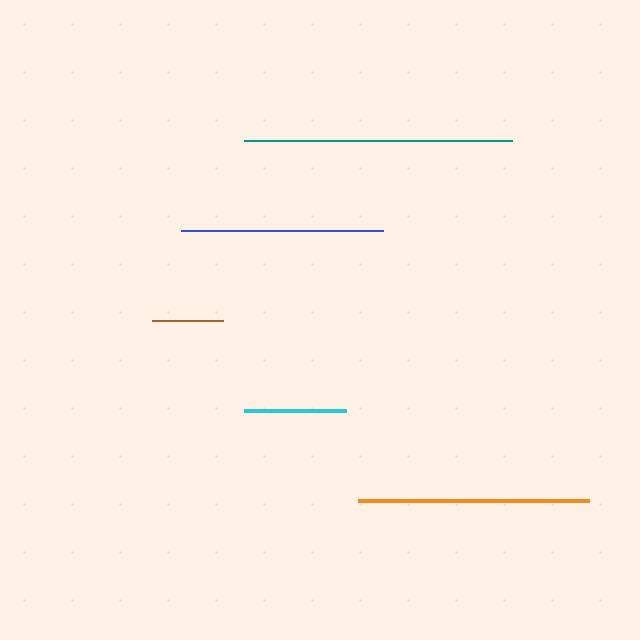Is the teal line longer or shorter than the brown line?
The teal line is longer than the brown line.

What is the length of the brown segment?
The brown segment is approximately 71 pixels long.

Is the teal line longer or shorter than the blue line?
The teal line is longer than the blue line.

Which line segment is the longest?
The teal line is the longest at approximately 268 pixels.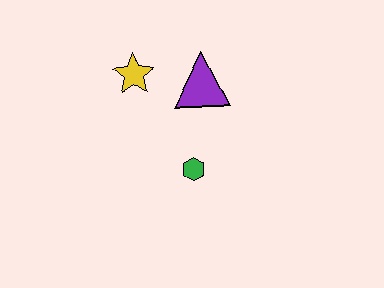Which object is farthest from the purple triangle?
The green hexagon is farthest from the purple triangle.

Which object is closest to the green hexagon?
The purple triangle is closest to the green hexagon.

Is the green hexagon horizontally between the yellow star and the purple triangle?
Yes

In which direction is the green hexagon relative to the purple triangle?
The green hexagon is below the purple triangle.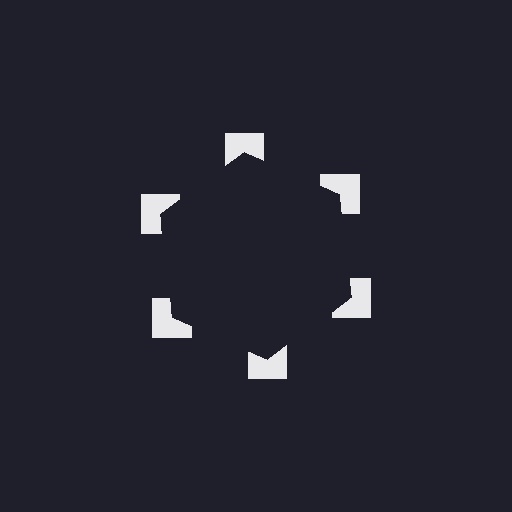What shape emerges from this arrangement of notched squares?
An illusory hexagon — its edges are inferred from the aligned wedge cuts in the notched squares, not physically drawn.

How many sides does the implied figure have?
6 sides.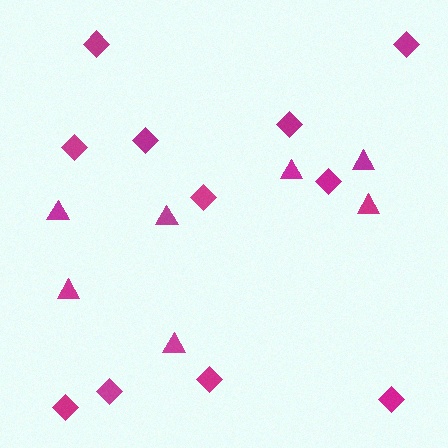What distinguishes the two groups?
There are 2 groups: one group of triangles (7) and one group of diamonds (11).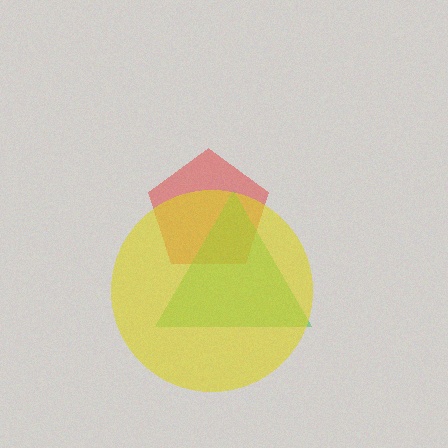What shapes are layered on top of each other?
The layered shapes are: a red pentagon, a green triangle, a yellow circle.